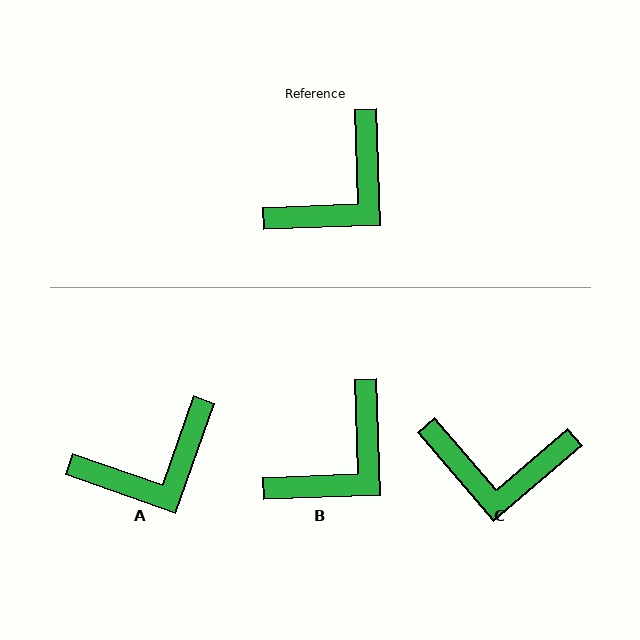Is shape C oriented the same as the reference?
No, it is off by about 51 degrees.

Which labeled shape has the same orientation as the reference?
B.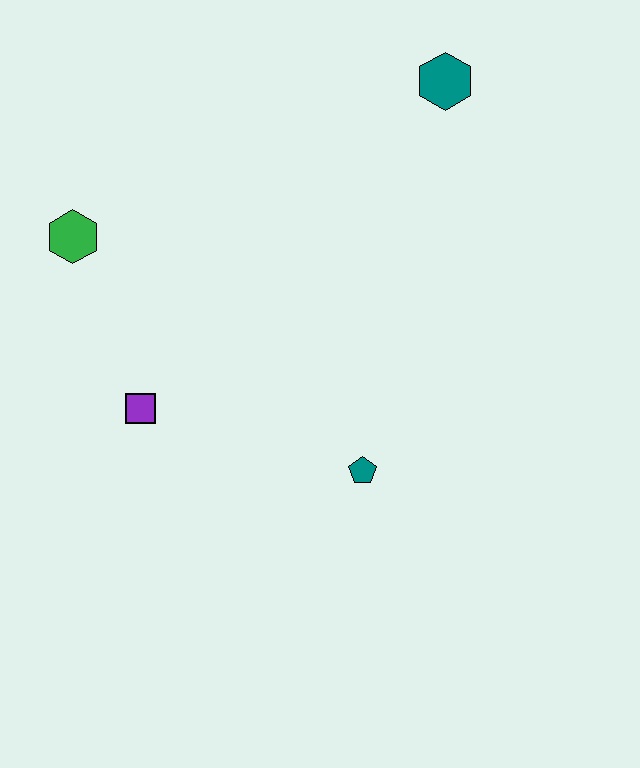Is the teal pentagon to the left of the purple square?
No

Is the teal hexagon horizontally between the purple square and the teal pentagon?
No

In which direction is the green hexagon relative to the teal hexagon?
The green hexagon is to the left of the teal hexagon.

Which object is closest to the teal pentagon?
The purple square is closest to the teal pentagon.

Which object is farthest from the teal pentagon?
The teal hexagon is farthest from the teal pentagon.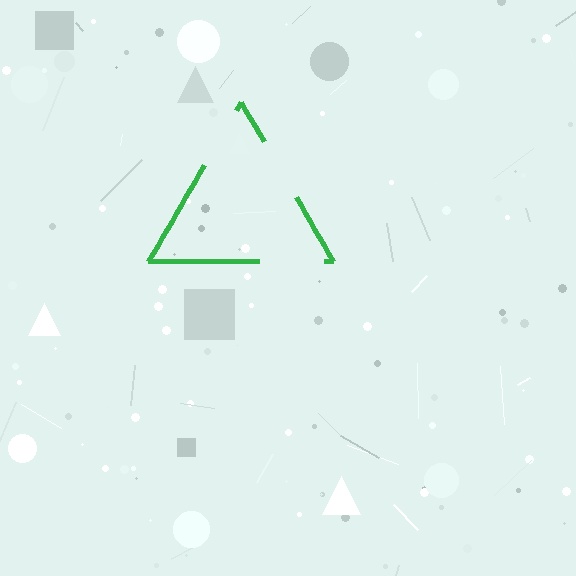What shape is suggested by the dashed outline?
The dashed outline suggests a triangle.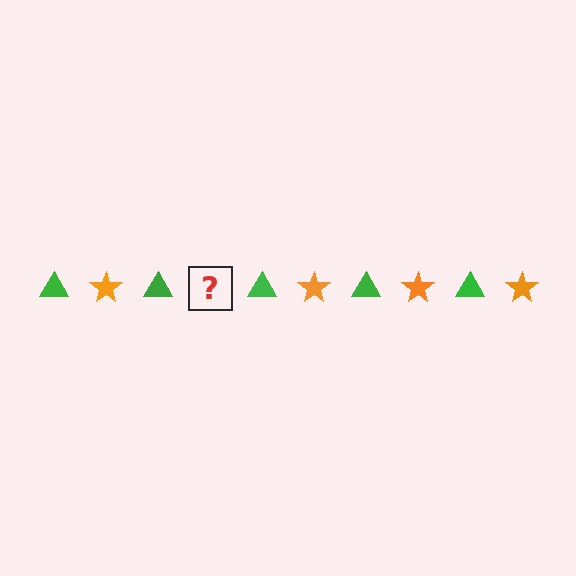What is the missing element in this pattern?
The missing element is an orange star.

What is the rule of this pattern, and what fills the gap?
The rule is that the pattern alternates between green triangle and orange star. The gap should be filled with an orange star.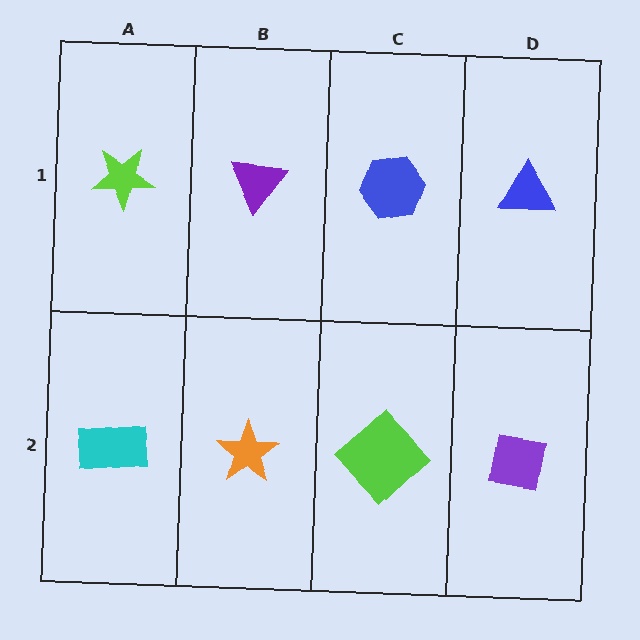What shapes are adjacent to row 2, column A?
A lime star (row 1, column A), an orange star (row 2, column B).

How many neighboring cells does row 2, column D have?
2.